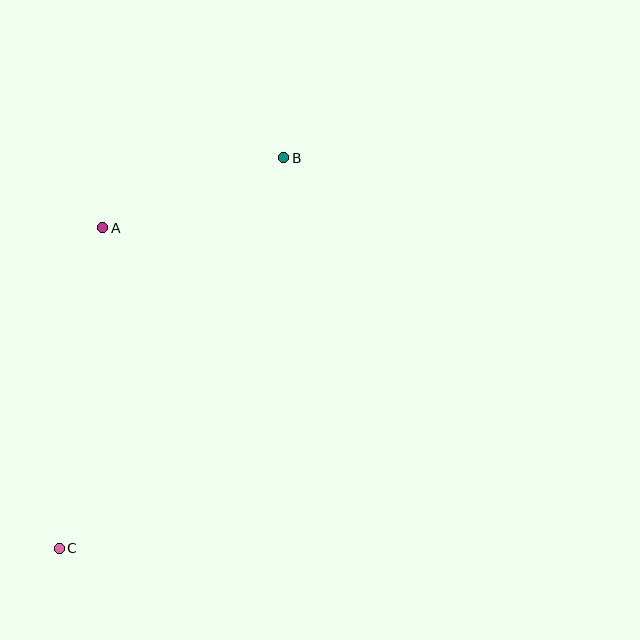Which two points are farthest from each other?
Points B and C are farthest from each other.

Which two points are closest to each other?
Points A and B are closest to each other.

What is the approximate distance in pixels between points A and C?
The distance between A and C is approximately 324 pixels.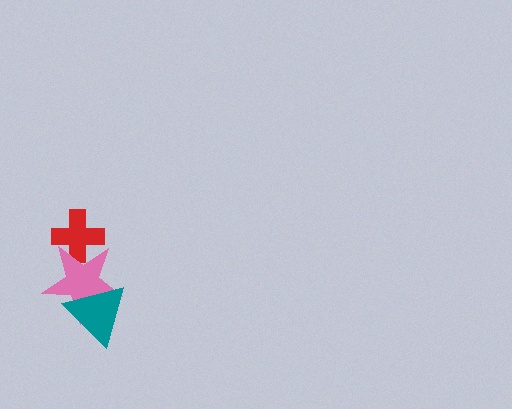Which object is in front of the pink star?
The teal triangle is in front of the pink star.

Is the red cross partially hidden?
Yes, it is partially covered by another shape.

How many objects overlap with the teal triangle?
1 object overlaps with the teal triangle.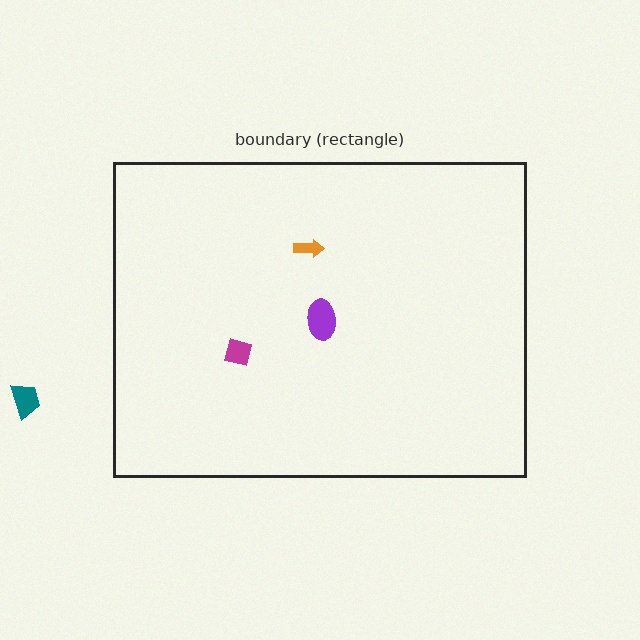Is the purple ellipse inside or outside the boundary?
Inside.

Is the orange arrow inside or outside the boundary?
Inside.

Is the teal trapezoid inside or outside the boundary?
Outside.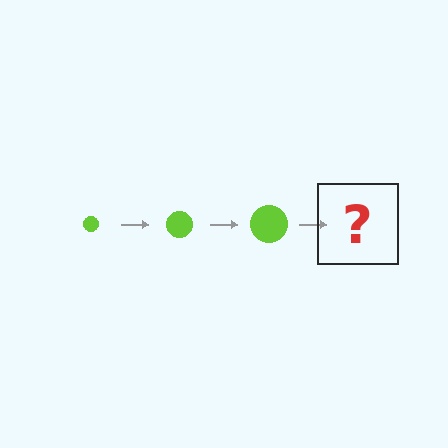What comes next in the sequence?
The next element should be a lime circle, larger than the previous one.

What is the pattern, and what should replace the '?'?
The pattern is that the circle gets progressively larger each step. The '?' should be a lime circle, larger than the previous one.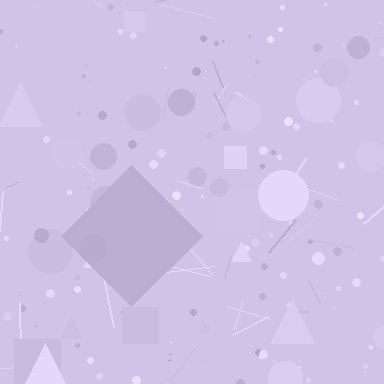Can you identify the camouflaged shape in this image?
The camouflaged shape is a diamond.